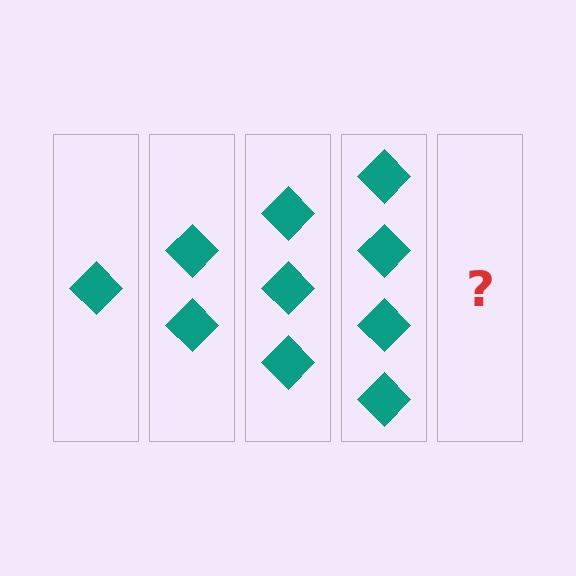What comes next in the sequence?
The next element should be 5 diamonds.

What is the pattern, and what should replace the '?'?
The pattern is that each step adds one more diamond. The '?' should be 5 diamonds.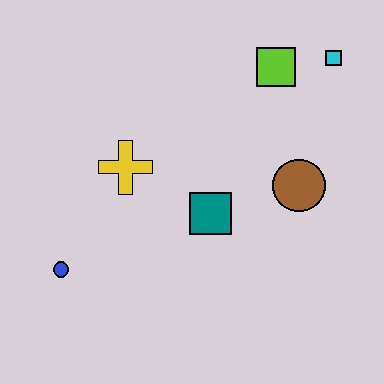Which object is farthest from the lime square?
The blue circle is farthest from the lime square.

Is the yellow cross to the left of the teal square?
Yes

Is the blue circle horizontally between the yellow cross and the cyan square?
No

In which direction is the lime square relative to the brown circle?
The lime square is above the brown circle.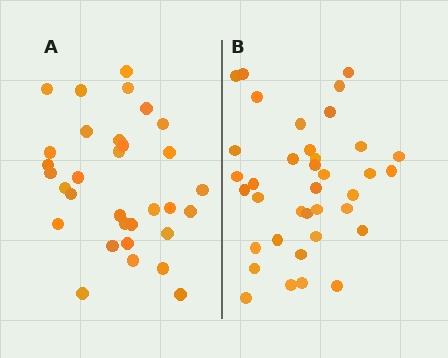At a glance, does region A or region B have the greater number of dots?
Region B (the right region) has more dots.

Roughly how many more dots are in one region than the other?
Region B has about 5 more dots than region A.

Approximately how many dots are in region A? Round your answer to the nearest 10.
About 30 dots. (The exact count is 32, which rounds to 30.)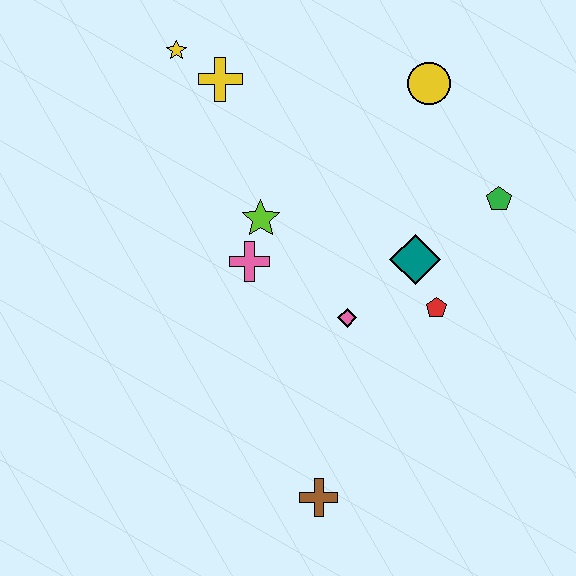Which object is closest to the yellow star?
The yellow cross is closest to the yellow star.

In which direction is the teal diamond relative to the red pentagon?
The teal diamond is above the red pentagon.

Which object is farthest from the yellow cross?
The brown cross is farthest from the yellow cross.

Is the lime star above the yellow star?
No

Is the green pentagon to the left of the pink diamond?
No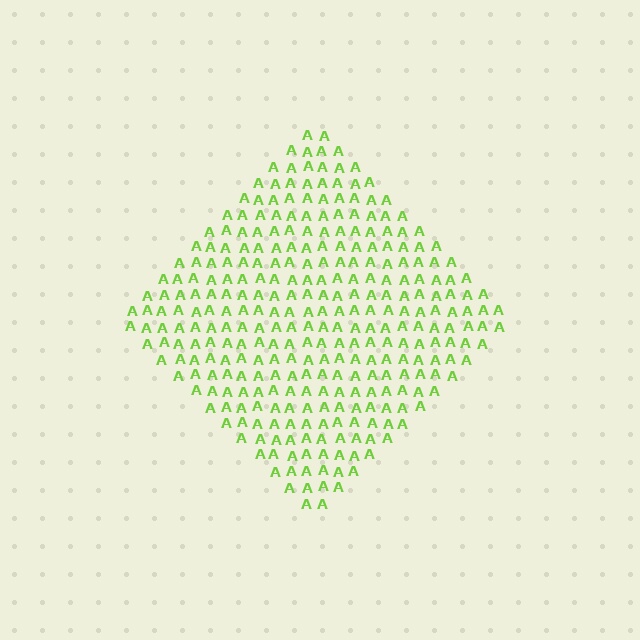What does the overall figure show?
The overall figure shows a diamond.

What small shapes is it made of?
It is made of small letter A's.